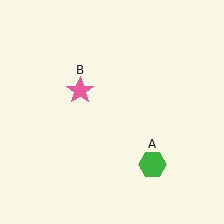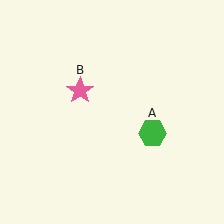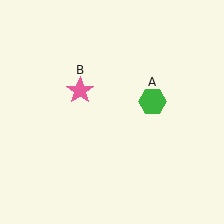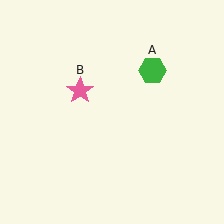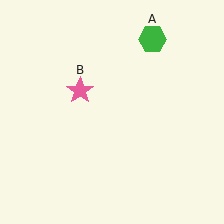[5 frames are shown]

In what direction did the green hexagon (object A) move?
The green hexagon (object A) moved up.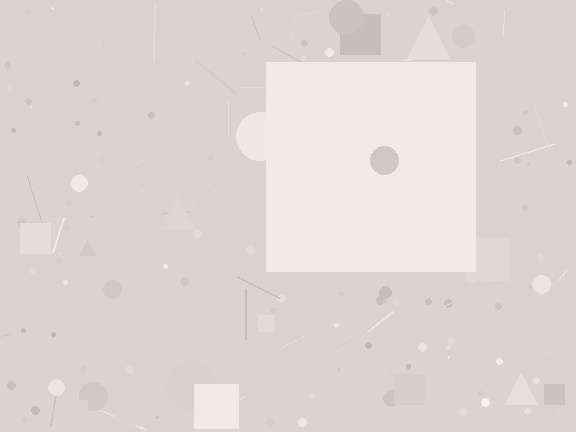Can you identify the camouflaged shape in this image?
The camouflaged shape is a square.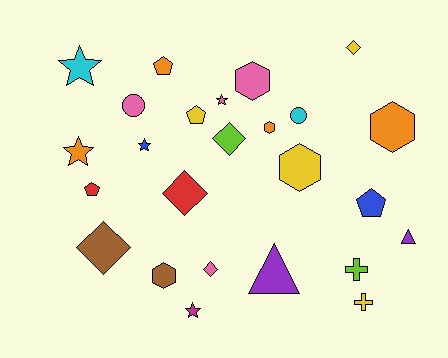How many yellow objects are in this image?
There are 4 yellow objects.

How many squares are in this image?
There are no squares.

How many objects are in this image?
There are 25 objects.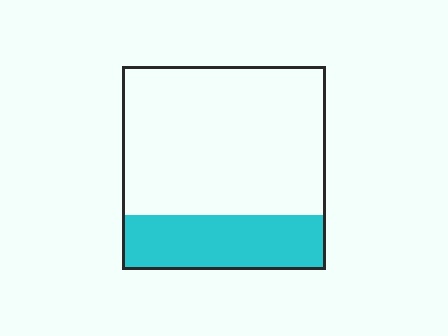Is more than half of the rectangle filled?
No.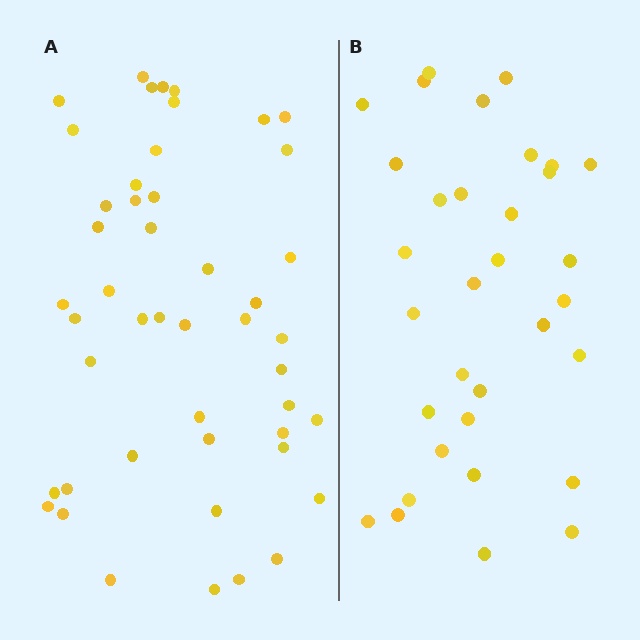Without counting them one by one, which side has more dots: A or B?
Region A (the left region) has more dots.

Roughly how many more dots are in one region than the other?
Region A has approximately 15 more dots than region B.